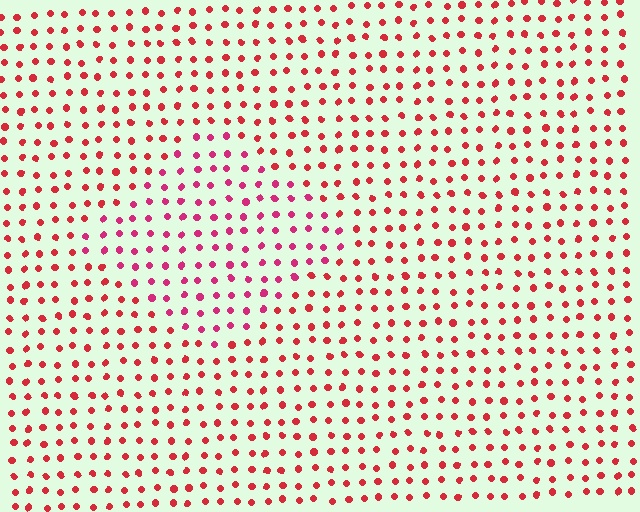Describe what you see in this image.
The image is filled with small red elements in a uniform arrangement. A diamond-shaped region is visible where the elements are tinted to a slightly different hue, forming a subtle color boundary.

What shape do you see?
I see a diamond.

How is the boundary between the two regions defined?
The boundary is defined purely by a slight shift in hue (about 24 degrees). Spacing, size, and orientation are identical on both sides.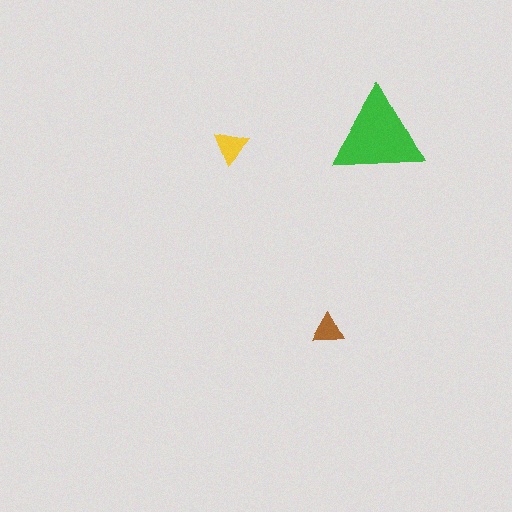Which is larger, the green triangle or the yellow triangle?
The green one.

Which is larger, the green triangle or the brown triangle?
The green one.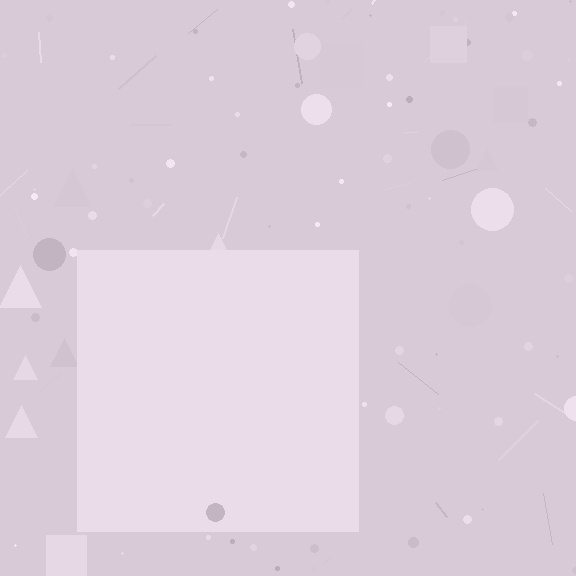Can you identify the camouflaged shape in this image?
The camouflaged shape is a square.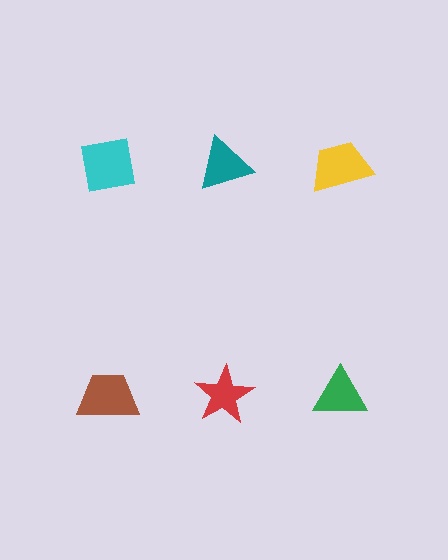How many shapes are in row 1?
3 shapes.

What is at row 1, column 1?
A cyan square.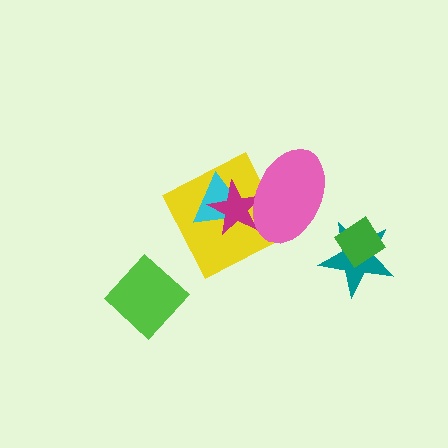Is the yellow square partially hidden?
Yes, it is partially covered by another shape.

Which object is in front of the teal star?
The green diamond is in front of the teal star.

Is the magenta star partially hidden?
Yes, it is partially covered by another shape.